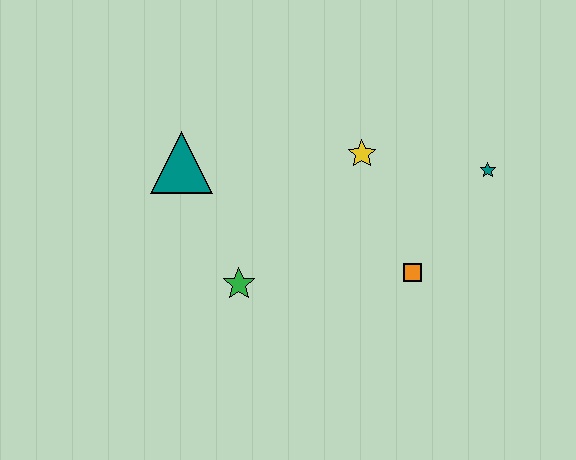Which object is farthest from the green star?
The teal star is farthest from the green star.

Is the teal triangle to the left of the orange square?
Yes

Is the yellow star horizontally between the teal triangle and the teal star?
Yes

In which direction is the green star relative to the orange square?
The green star is to the left of the orange square.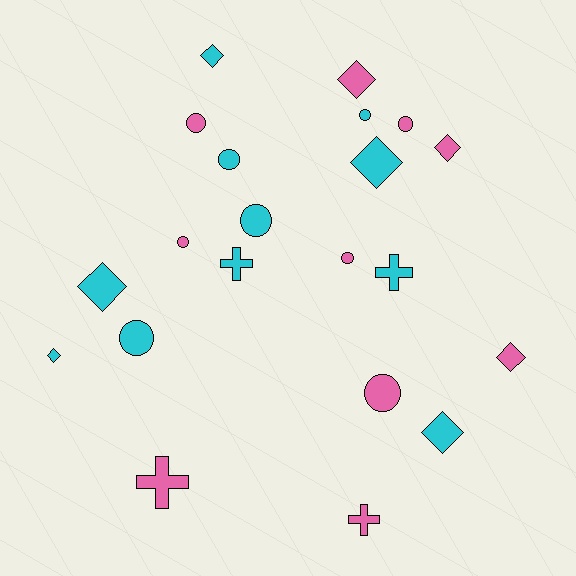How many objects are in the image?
There are 21 objects.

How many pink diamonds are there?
There are 3 pink diamonds.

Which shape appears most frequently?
Circle, with 9 objects.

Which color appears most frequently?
Cyan, with 11 objects.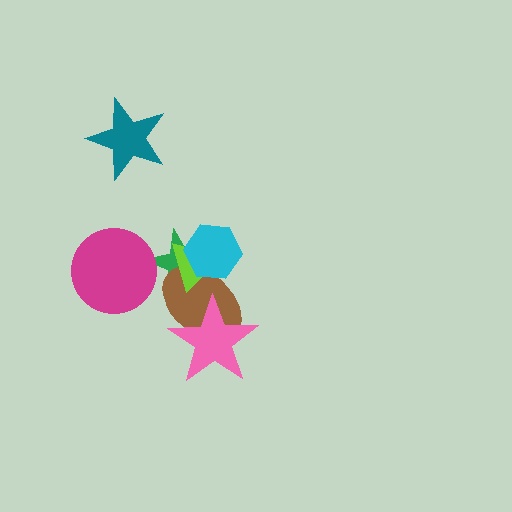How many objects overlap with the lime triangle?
3 objects overlap with the lime triangle.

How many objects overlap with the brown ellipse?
4 objects overlap with the brown ellipse.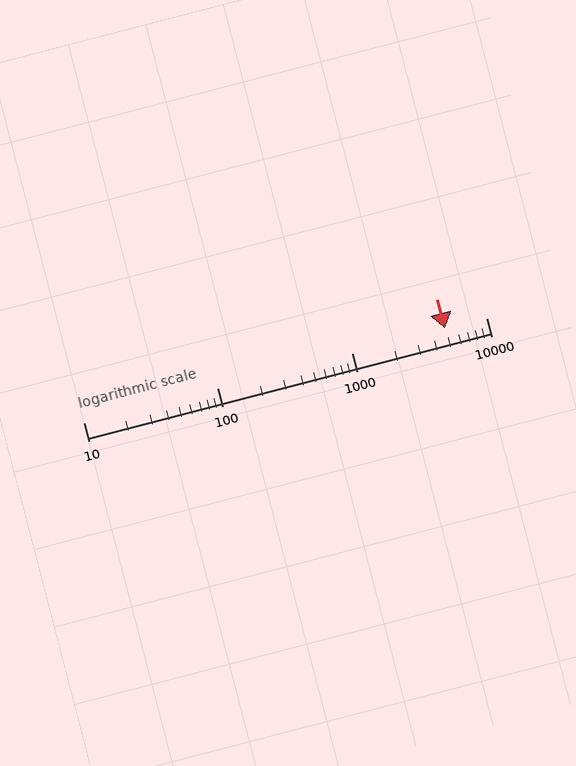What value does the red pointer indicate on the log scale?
The pointer indicates approximately 4900.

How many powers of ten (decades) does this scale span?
The scale spans 3 decades, from 10 to 10000.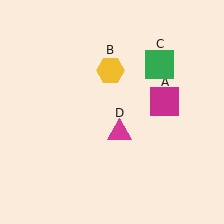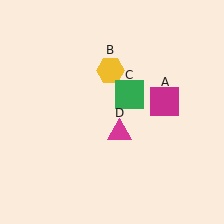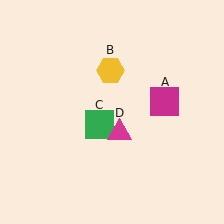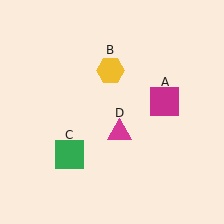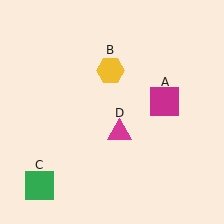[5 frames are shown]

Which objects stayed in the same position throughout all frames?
Magenta square (object A) and yellow hexagon (object B) and magenta triangle (object D) remained stationary.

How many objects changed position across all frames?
1 object changed position: green square (object C).